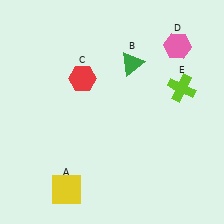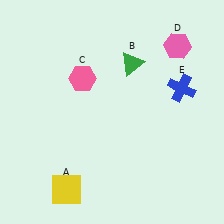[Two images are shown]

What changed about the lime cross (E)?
In Image 1, E is lime. In Image 2, it changed to blue.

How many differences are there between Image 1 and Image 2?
There are 2 differences between the two images.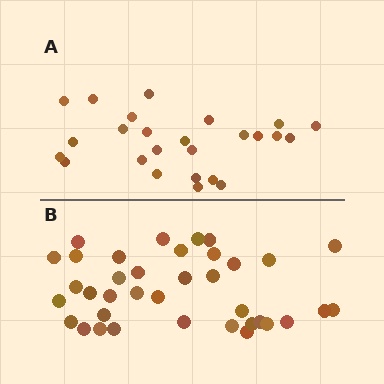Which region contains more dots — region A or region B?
Region B (the bottom region) has more dots.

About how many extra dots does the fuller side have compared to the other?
Region B has roughly 12 or so more dots than region A.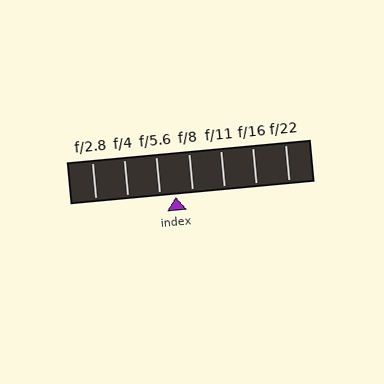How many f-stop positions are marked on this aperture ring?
There are 7 f-stop positions marked.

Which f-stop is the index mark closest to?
The index mark is closest to f/5.6.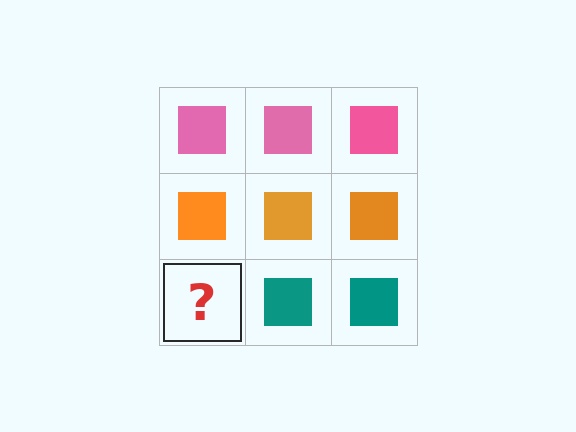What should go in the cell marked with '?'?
The missing cell should contain a teal square.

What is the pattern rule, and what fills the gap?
The rule is that each row has a consistent color. The gap should be filled with a teal square.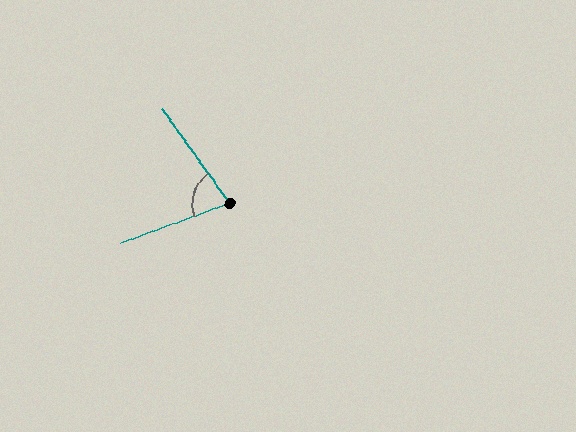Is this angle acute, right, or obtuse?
It is acute.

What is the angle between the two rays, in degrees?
Approximately 74 degrees.